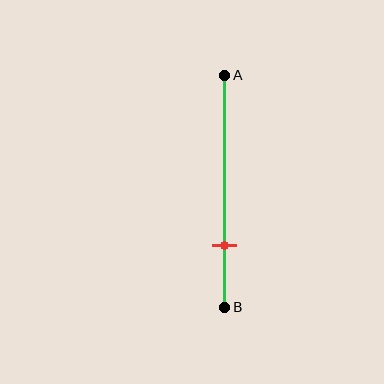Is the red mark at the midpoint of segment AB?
No, the mark is at about 75% from A, not at the 50% midpoint.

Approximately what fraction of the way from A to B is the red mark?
The red mark is approximately 75% of the way from A to B.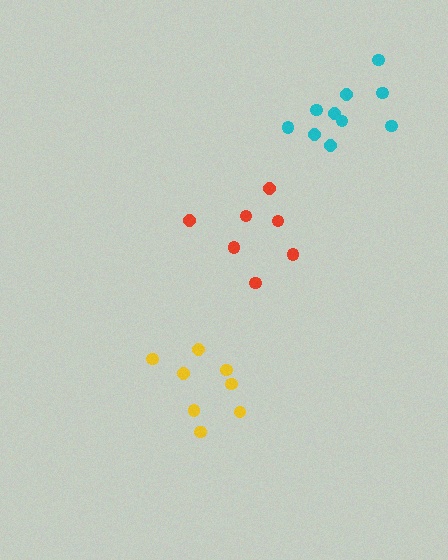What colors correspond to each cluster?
The clusters are colored: yellow, cyan, red.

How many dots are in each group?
Group 1: 8 dots, Group 2: 10 dots, Group 3: 7 dots (25 total).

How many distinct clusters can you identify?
There are 3 distinct clusters.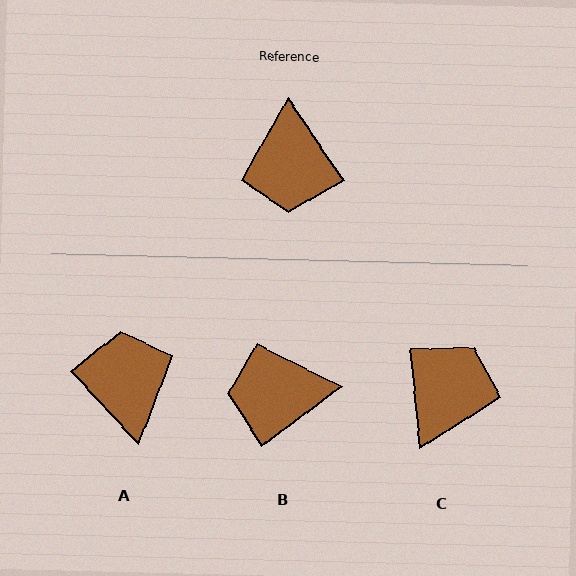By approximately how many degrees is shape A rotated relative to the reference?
Approximately 171 degrees clockwise.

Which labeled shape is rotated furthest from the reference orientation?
A, about 171 degrees away.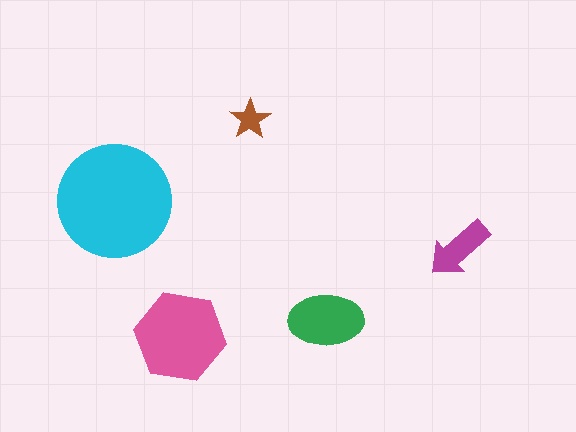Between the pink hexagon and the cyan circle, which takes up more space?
The cyan circle.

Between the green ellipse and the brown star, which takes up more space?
The green ellipse.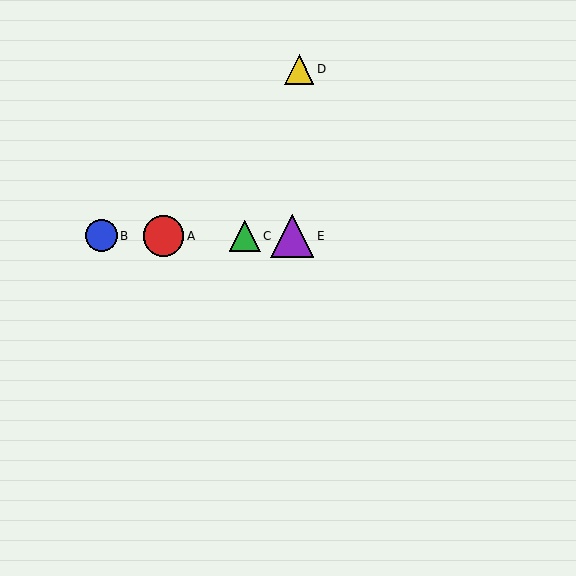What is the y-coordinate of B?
Object B is at y≈236.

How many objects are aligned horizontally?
4 objects (A, B, C, E) are aligned horizontally.